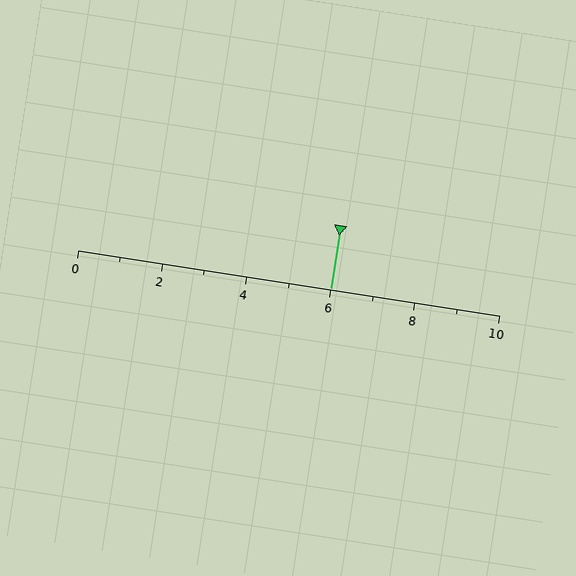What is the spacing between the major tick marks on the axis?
The major ticks are spaced 2 apart.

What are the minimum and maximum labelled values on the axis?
The axis runs from 0 to 10.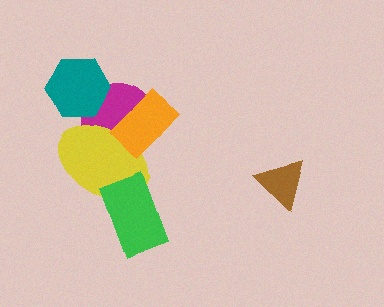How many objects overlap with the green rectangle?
1 object overlaps with the green rectangle.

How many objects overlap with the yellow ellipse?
3 objects overlap with the yellow ellipse.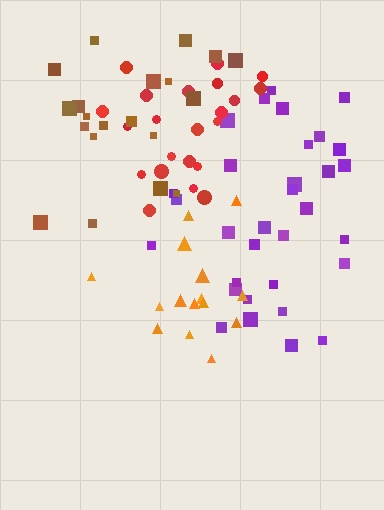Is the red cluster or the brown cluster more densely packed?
Red.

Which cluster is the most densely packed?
Red.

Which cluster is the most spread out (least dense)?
Brown.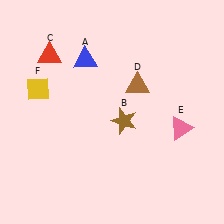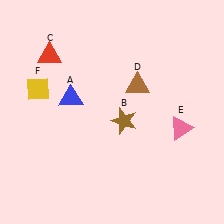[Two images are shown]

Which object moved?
The blue triangle (A) moved down.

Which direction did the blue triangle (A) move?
The blue triangle (A) moved down.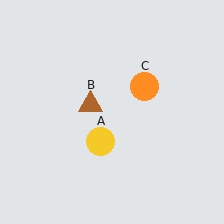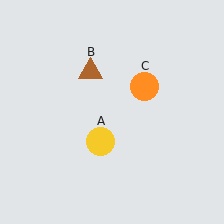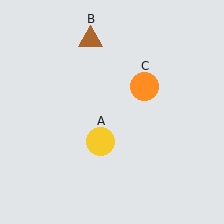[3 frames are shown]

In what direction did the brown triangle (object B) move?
The brown triangle (object B) moved up.